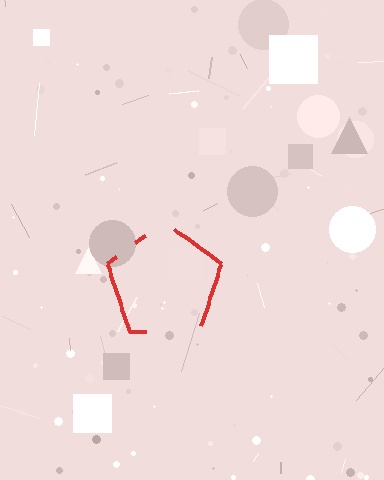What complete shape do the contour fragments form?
The contour fragments form a pentagon.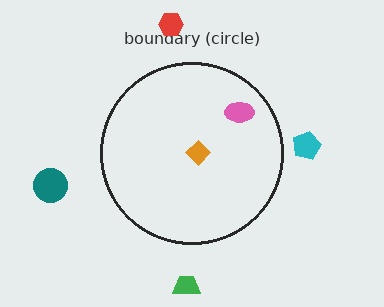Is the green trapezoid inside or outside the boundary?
Outside.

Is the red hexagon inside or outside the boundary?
Outside.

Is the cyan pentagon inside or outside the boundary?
Outside.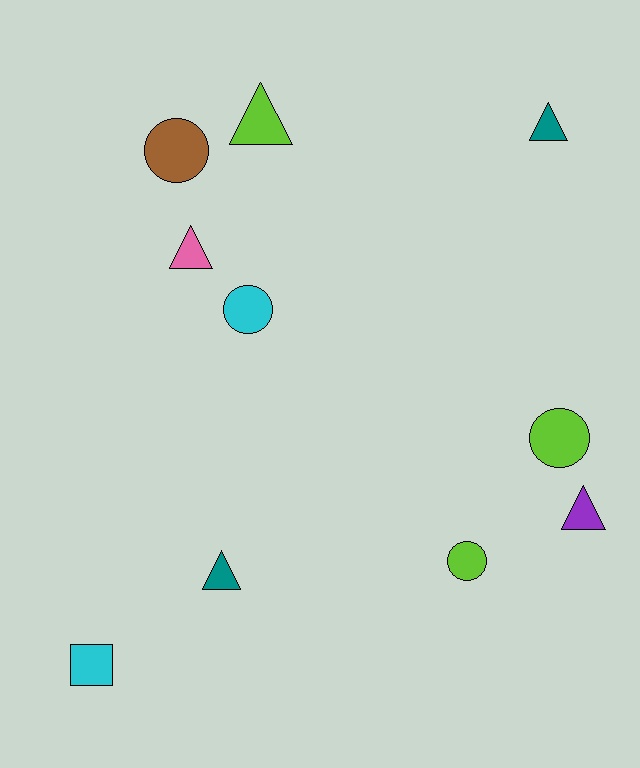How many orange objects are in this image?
There are no orange objects.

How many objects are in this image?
There are 10 objects.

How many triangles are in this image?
There are 5 triangles.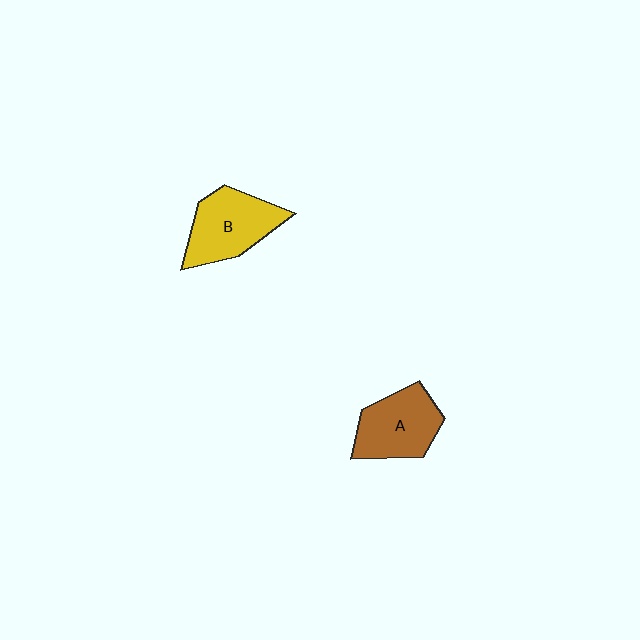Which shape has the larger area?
Shape B (yellow).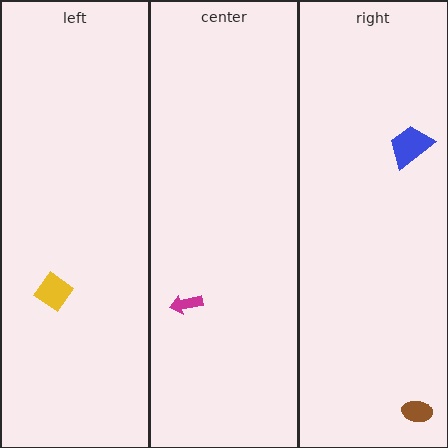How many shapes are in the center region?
1.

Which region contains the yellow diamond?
The left region.